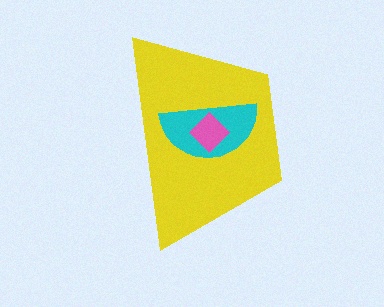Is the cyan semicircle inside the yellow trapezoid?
Yes.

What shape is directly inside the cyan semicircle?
The pink diamond.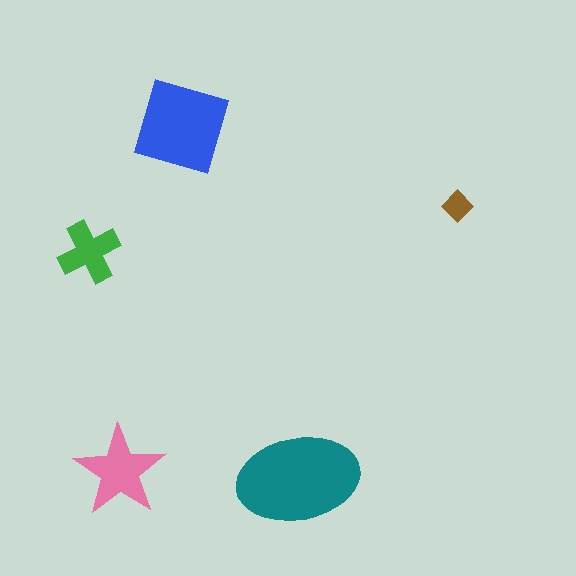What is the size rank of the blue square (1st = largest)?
2nd.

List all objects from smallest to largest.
The brown diamond, the green cross, the pink star, the blue square, the teal ellipse.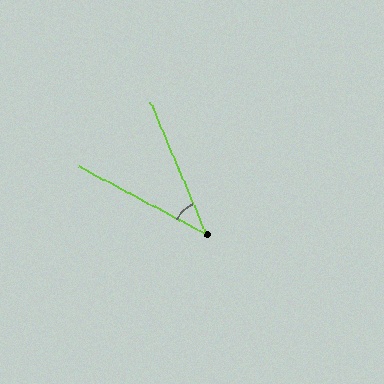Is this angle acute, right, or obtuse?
It is acute.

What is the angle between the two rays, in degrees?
Approximately 39 degrees.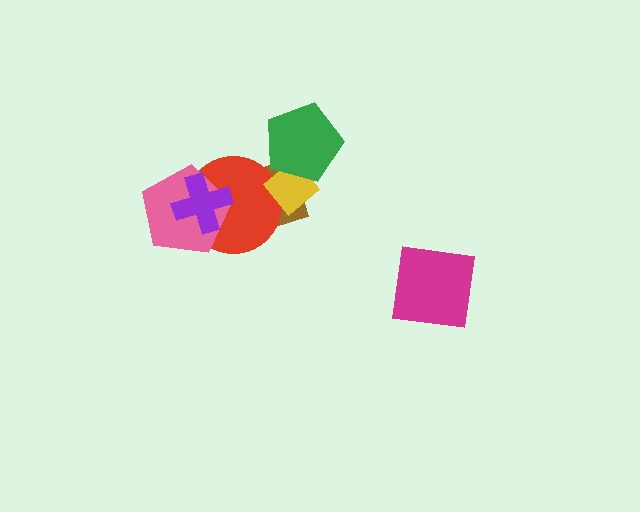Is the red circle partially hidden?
Yes, it is partially covered by another shape.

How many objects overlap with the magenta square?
0 objects overlap with the magenta square.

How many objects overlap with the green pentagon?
2 objects overlap with the green pentagon.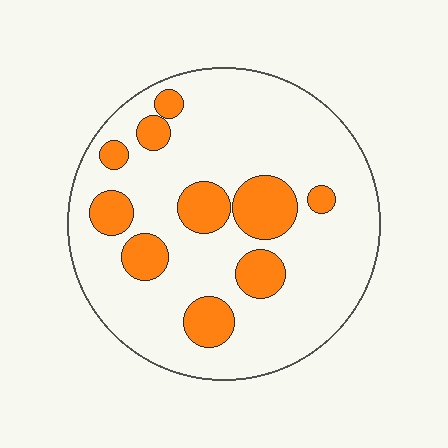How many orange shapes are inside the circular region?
10.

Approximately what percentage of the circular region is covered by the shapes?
Approximately 20%.